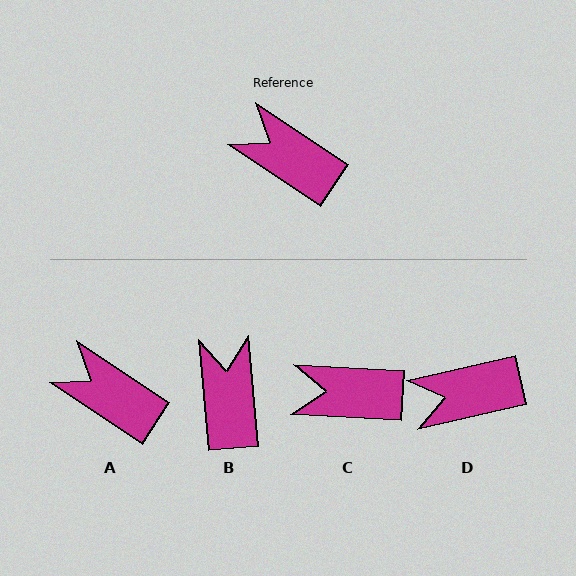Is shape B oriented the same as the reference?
No, it is off by about 52 degrees.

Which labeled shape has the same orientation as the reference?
A.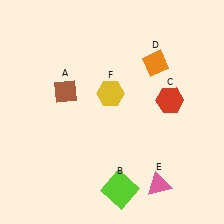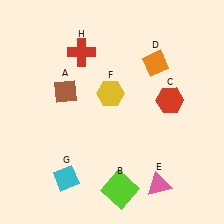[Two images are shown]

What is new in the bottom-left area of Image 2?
A cyan diamond (G) was added in the bottom-left area of Image 2.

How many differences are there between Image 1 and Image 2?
There are 2 differences between the two images.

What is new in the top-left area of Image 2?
A red cross (H) was added in the top-left area of Image 2.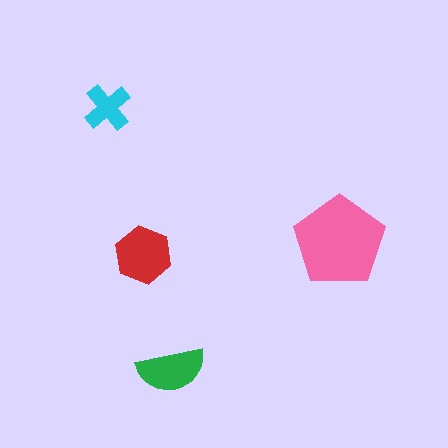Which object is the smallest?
The cyan cross.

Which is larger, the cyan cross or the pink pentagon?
The pink pentagon.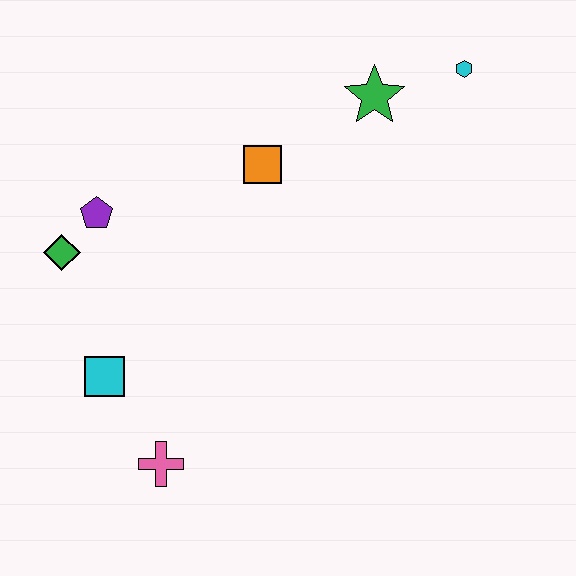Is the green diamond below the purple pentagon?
Yes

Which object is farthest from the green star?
The pink cross is farthest from the green star.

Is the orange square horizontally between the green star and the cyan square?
Yes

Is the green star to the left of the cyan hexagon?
Yes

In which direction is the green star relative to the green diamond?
The green star is to the right of the green diamond.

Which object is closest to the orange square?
The green star is closest to the orange square.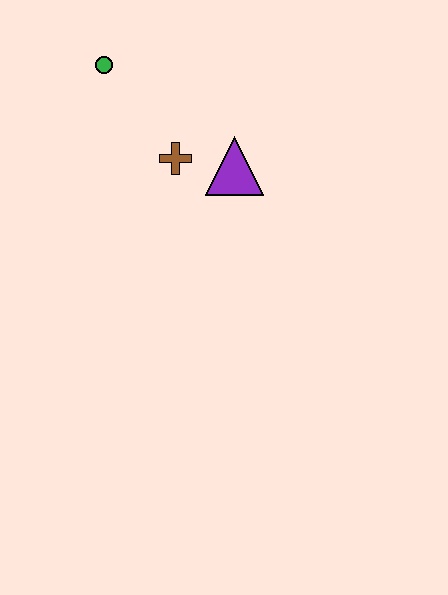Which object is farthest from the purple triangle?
The green circle is farthest from the purple triangle.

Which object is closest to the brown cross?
The purple triangle is closest to the brown cross.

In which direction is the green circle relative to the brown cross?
The green circle is above the brown cross.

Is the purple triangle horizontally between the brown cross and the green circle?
No